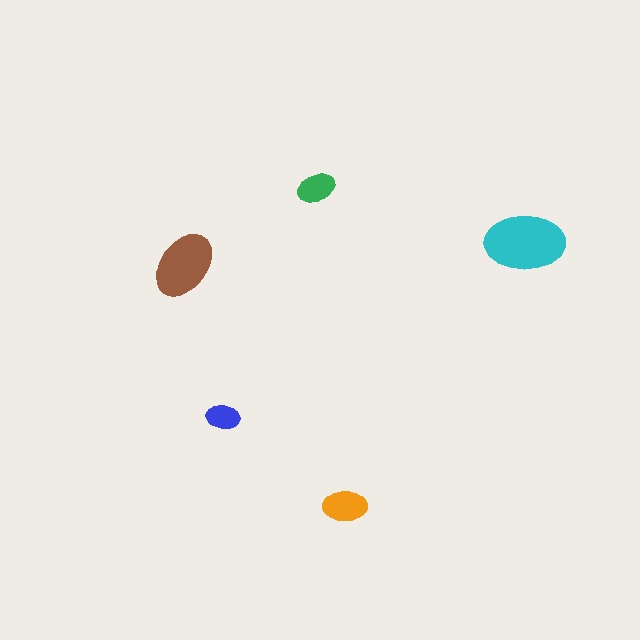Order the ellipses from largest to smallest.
the cyan one, the brown one, the orange one, the green one, the blue one.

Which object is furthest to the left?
The brown ellipse is leftmost.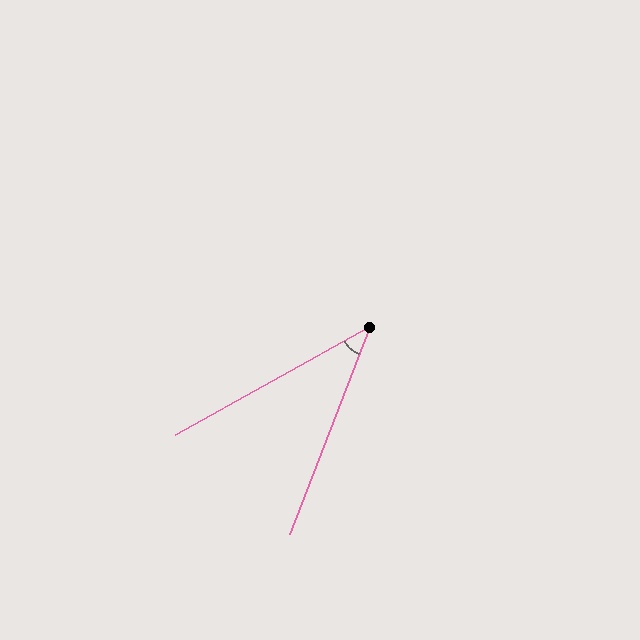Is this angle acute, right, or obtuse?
It is acute.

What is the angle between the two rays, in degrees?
Approximately 40 degrees.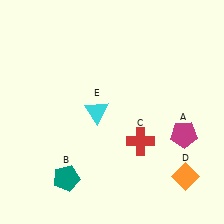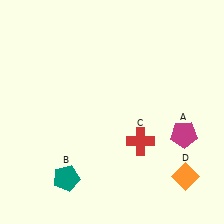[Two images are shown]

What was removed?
The cyan triangle (E) was removed in Image 2.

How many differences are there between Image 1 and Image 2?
There is 1 difference between the two images.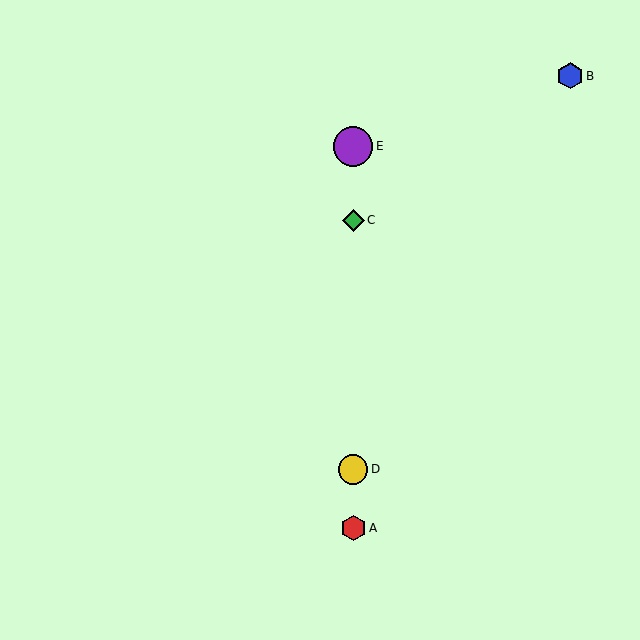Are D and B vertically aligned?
No, D is at x≈353 and B is at x≈570.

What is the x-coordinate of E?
Object E is at x≈353.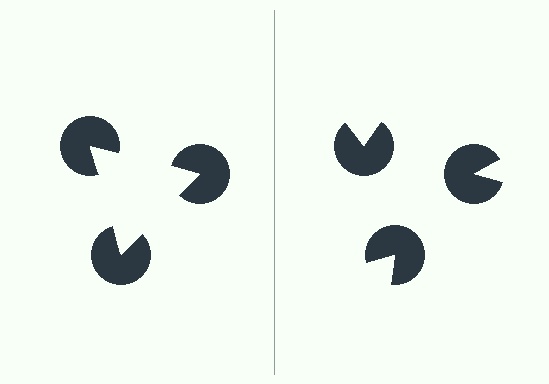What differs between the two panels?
The pac-man discs are positioned identically on both sides; only the wedge orientations differ. On the left they align to a triangle; on the right they are misaligned.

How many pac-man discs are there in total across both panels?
6 — 3 on each side.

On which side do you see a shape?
An illusory triangle appears on the left side. On the right side the wedge cuts are rotated, so no coherent shape forms.